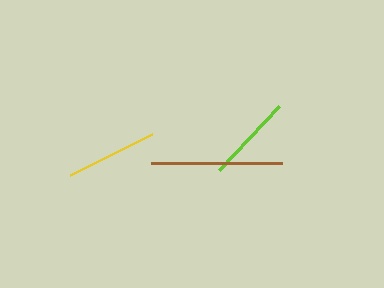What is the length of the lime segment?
The lime segment is approximately 88 pixels long.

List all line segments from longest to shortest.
From longest to shortest: brown, yellow, lime.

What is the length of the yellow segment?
The yellow segment is approximately 92 pixels long.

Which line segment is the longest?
The brown line is the longest at approximately 131 pixels.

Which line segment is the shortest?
The lime line is the shortest at approximately 88 pixels.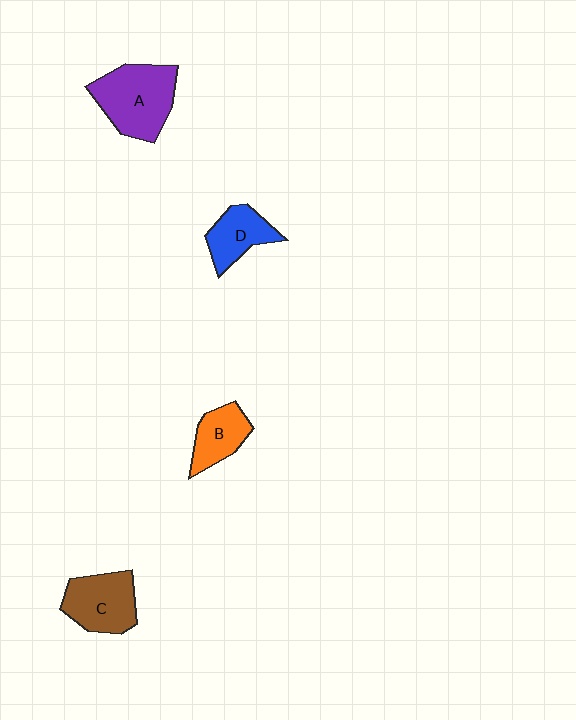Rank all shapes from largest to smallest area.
From largest to smallest: A (purple), C (brown), D (blue), B (orange).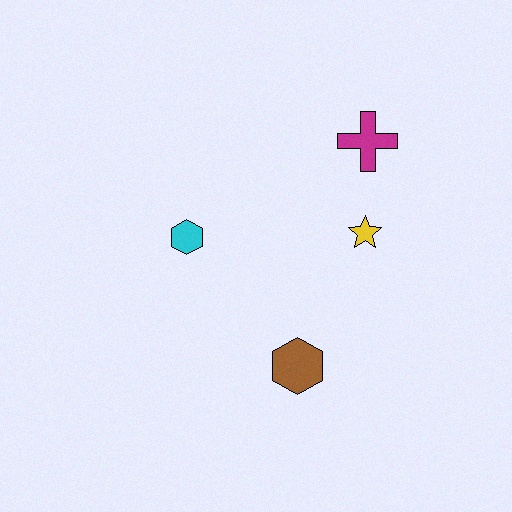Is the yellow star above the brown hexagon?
Yes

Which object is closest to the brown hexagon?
The yellow star is closest to the brown hexagon.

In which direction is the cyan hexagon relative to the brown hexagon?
The cyan hexagon is above the brown hexagon.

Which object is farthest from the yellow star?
The cyan hexagon is farthest from the yellow star.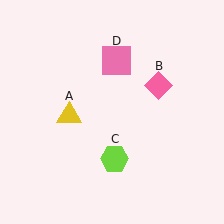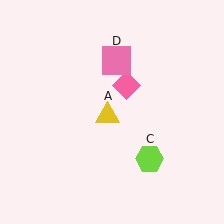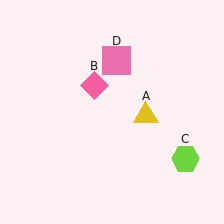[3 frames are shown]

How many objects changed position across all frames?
3 objects changed position: yellow triangle (object A), pink diamond (object B), lime hexagon (object C).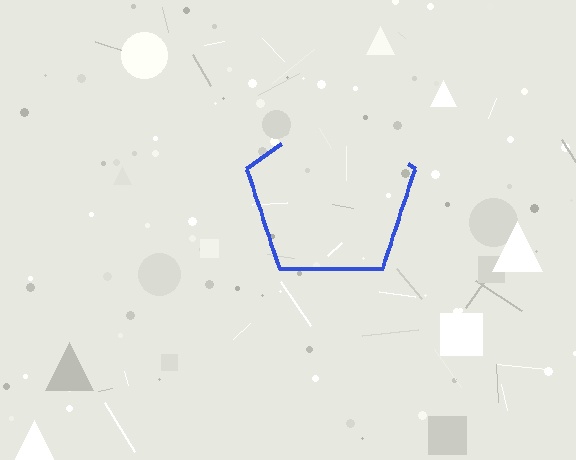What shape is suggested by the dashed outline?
The dashed outline suggests a pentagon.